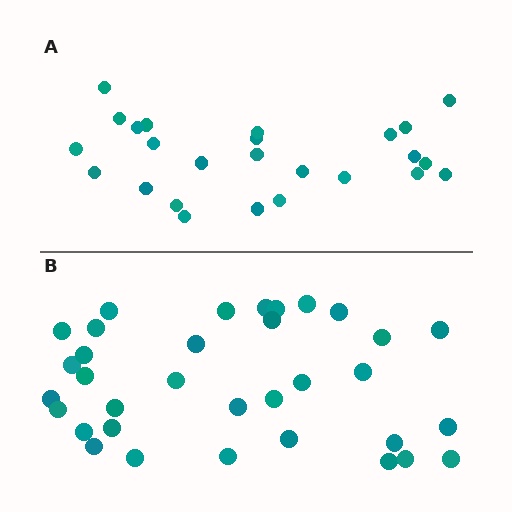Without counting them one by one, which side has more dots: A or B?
Region B (the bottom region) has more dots.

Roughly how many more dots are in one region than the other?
Region B has roughly 8 or so more dots than region A.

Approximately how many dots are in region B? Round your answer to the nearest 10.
About 30 dots. (The exact count is 34, which rounds to 30.)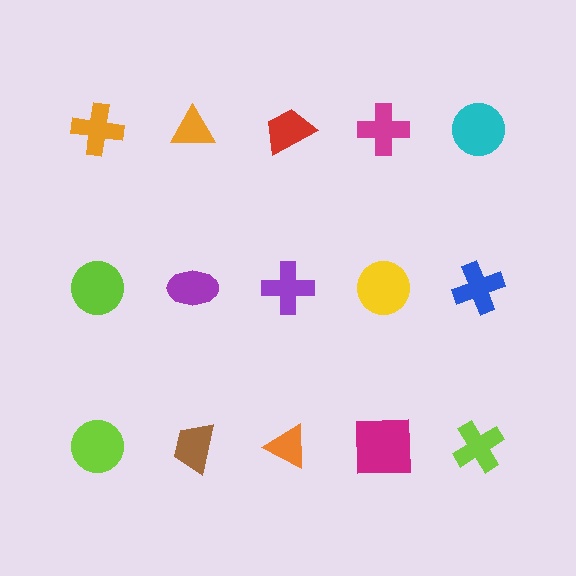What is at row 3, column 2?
A brown trapezoid.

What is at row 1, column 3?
A red trapezoid.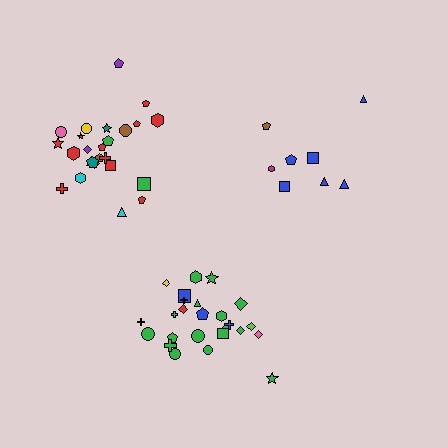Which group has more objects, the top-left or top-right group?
The top-left group.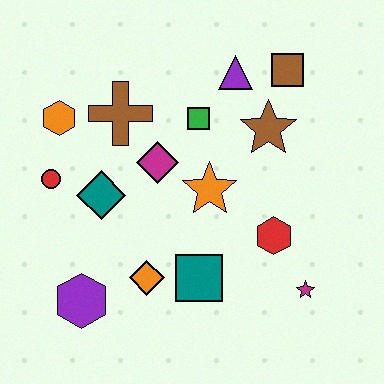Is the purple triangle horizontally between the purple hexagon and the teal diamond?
No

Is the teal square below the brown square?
Yes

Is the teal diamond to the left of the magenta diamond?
Yes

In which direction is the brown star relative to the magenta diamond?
The brown star is to the right of the magenta diamond.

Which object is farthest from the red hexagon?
The orange hexagon is farthest from the red hexagon.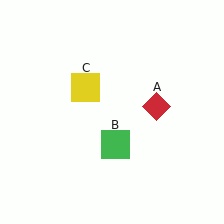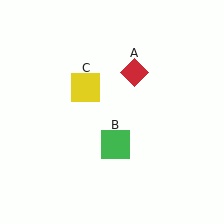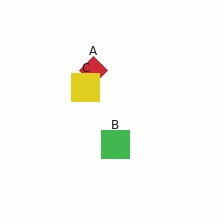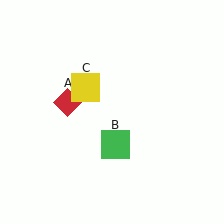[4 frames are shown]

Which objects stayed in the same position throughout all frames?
Green square (object B) and yellow square (object C) remained stationary.